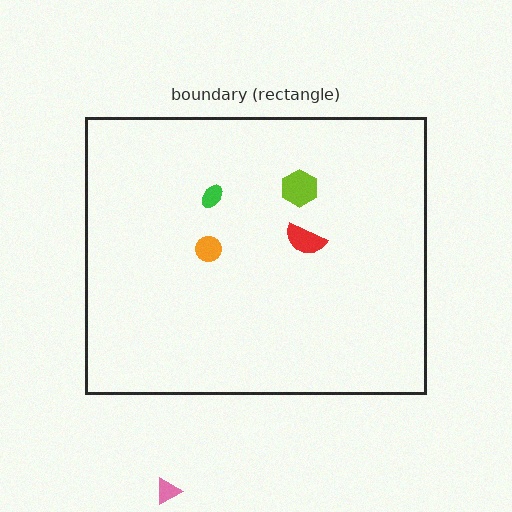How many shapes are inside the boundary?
4 inside, 1 outside.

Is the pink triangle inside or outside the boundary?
Outside.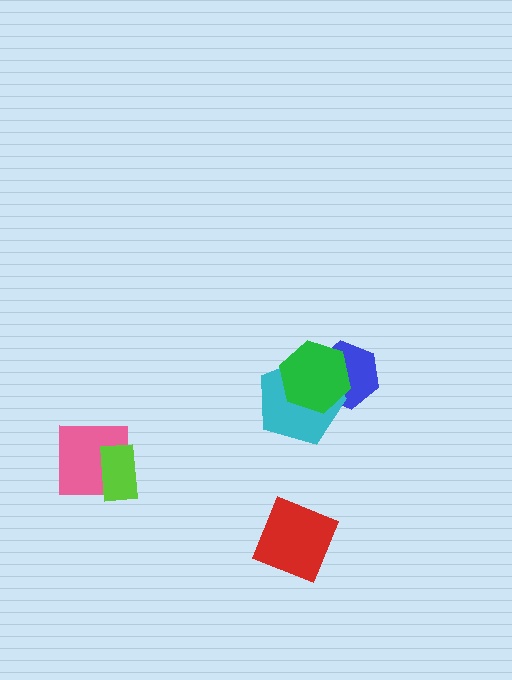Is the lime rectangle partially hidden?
No, no other shape covers it.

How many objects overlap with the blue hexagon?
2 objects overlap with the blue hexagon.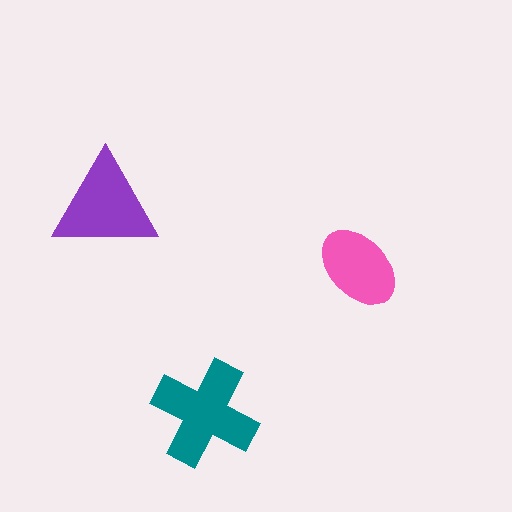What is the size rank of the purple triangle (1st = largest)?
2nd.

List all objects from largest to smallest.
The teal cross, the purple triangle, the pink ellipse.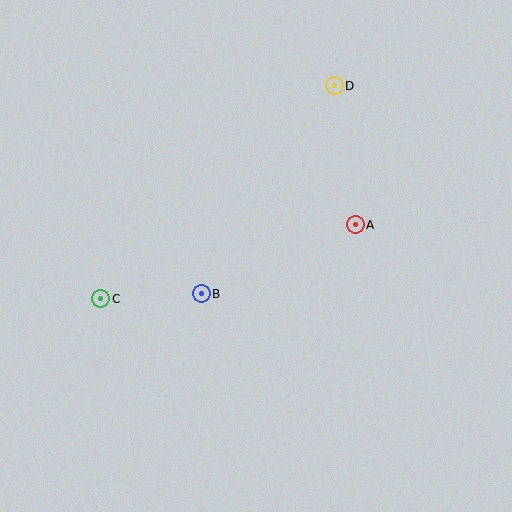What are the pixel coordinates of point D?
Point D is at (334, 86).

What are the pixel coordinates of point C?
Point C is at (101, 299).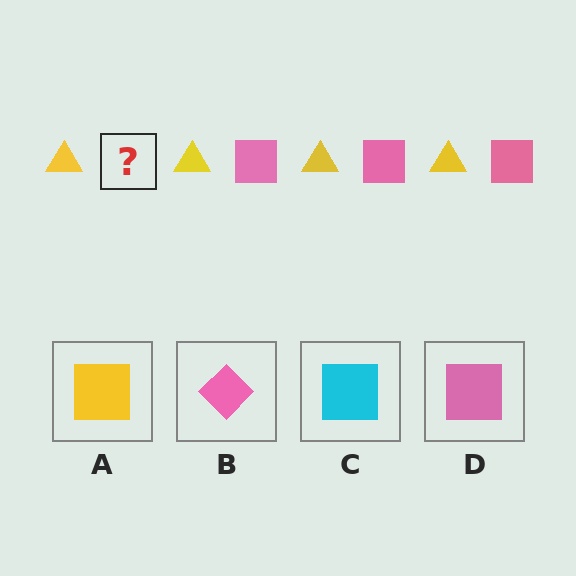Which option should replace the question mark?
Option D.